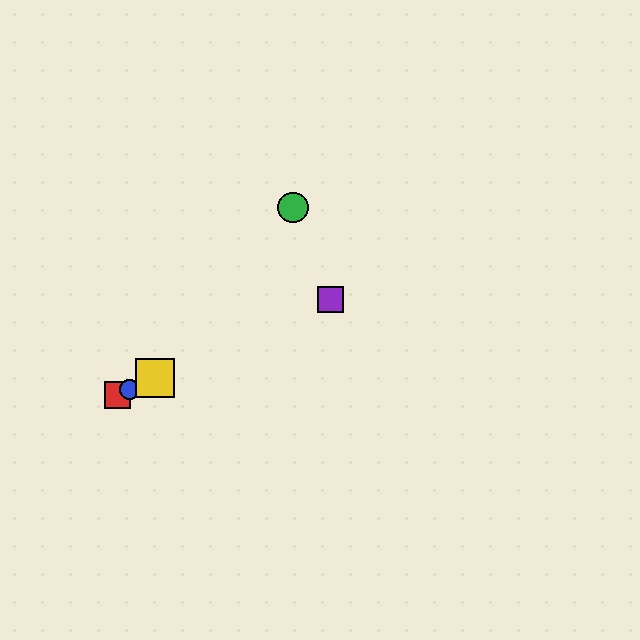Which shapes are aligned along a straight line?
The red square, the blue circle, the yellow square, the purple square are aligned along a straight line.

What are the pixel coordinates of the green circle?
The green circle is at (293, 208).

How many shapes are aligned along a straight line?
4 shapes (the red square, the blue circle, the yellow square, the purple square) are aligned along a straight line.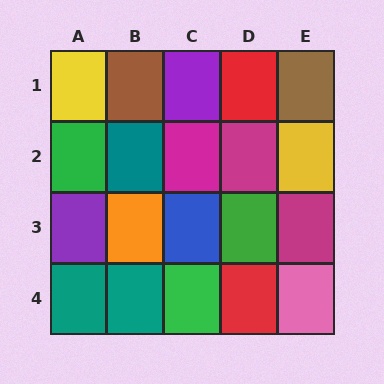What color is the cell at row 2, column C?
Magenta.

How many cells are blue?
1 cell is blue.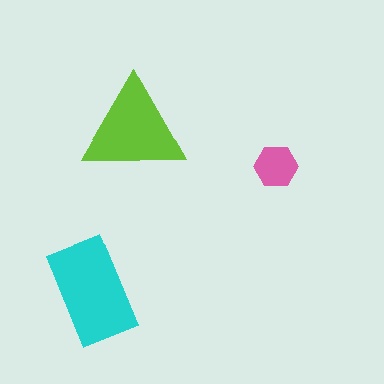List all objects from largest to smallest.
The cyan rectangle, the lime triangle, the pink hexagon.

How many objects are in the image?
There are 3 objects in the image.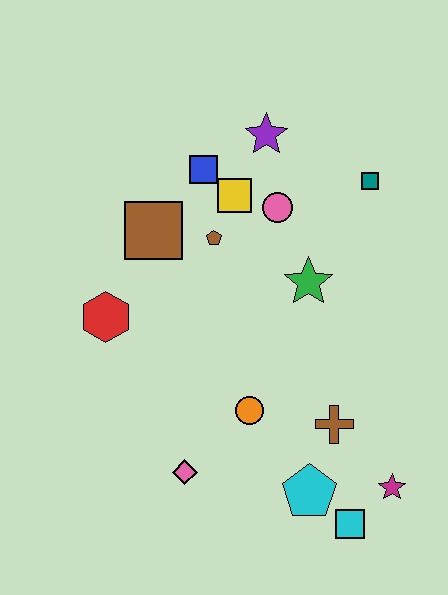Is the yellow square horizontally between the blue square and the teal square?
Yes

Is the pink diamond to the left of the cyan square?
Yes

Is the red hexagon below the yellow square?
Yes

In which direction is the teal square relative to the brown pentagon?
The teal square is to the right of the brown pentagon.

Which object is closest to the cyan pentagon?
The cyan square is closest to the cyan pentagon.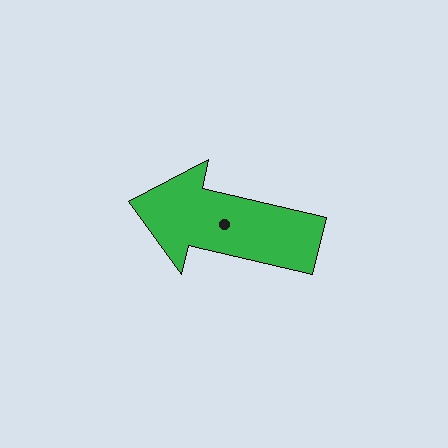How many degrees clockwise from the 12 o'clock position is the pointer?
Approximately 283 degrees.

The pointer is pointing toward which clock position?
Roughly 9 o'clock.